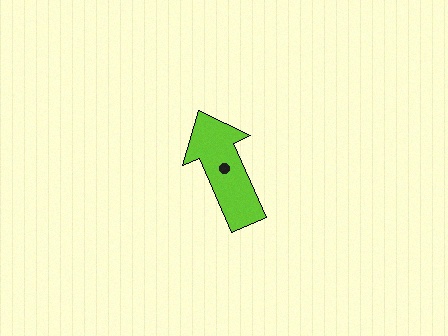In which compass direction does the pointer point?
Northwest.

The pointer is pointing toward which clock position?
Roughly 11 o'clock.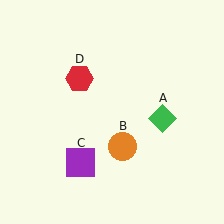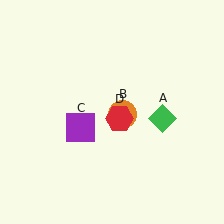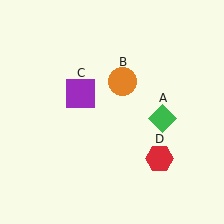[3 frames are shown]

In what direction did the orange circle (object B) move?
The orange circle (object B) moved up.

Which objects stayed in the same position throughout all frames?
Green diamond (object A) remained stationary.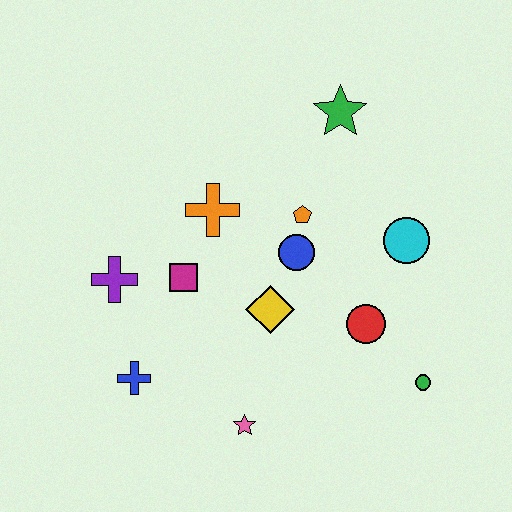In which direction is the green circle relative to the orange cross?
The green circle is to the right of the orange cross.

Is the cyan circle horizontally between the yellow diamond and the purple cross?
No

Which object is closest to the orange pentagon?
The blue circle is closest to the orange pentagon.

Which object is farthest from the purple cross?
The green circle is farthest from the purple cross.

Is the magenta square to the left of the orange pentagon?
Yes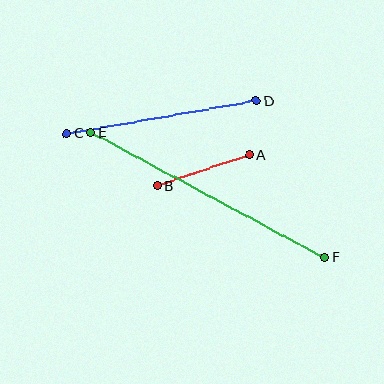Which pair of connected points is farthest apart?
Points E and F are farthest apart.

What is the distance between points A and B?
The distance is approximately 97 pixels.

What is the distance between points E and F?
The distance is approximately 265 pixels.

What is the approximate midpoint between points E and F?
The midpoint is at approximately (208, 195) pixels.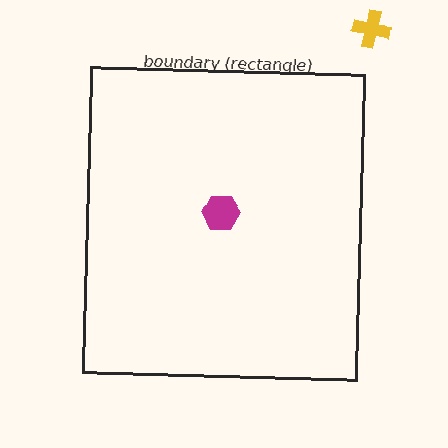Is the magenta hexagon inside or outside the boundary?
Inside.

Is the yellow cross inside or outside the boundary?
Outside.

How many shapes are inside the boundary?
1 inside, 1 outside.